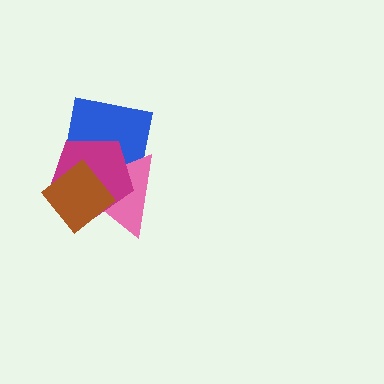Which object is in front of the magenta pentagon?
The brown diamond is in front of the magenta pentagon.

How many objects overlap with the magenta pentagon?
3 objects overlap with the magenta pentagon.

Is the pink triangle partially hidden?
Yes, it is partially covered by another shape.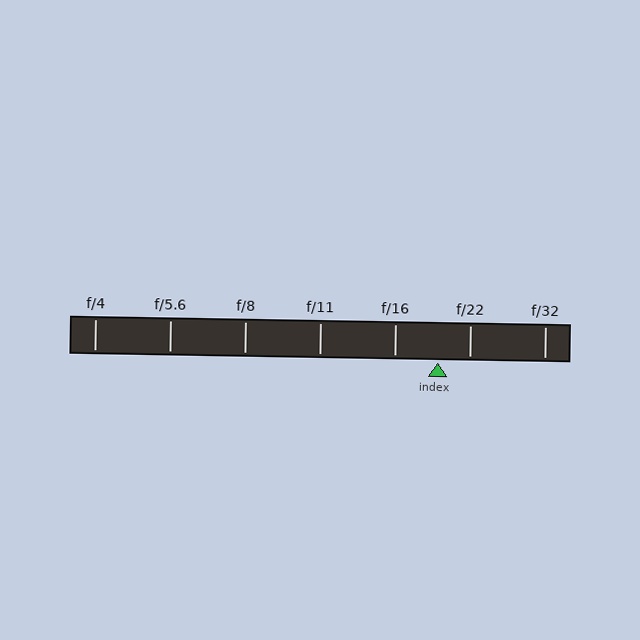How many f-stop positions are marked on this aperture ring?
There are 7 f-stop positions marked.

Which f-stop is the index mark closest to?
The index mark is closest to f/22.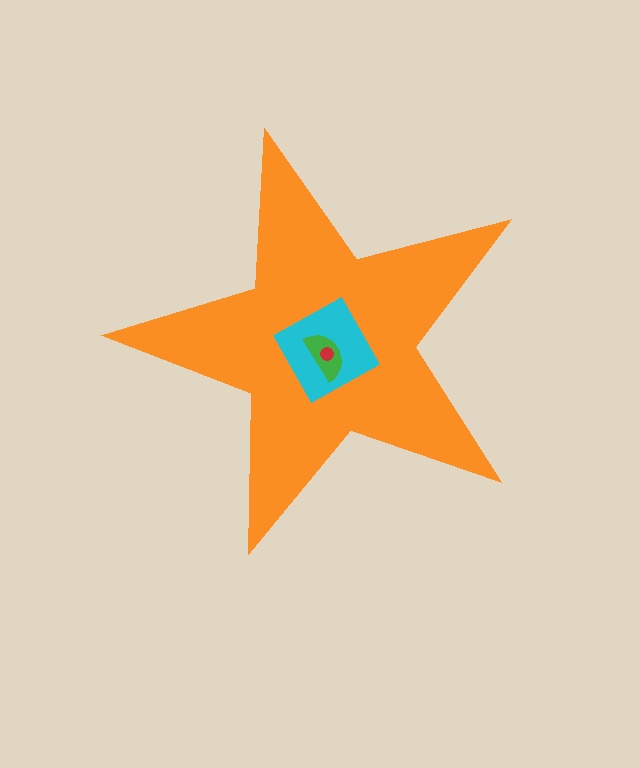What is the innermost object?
The red circle.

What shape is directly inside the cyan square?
The green semicircle.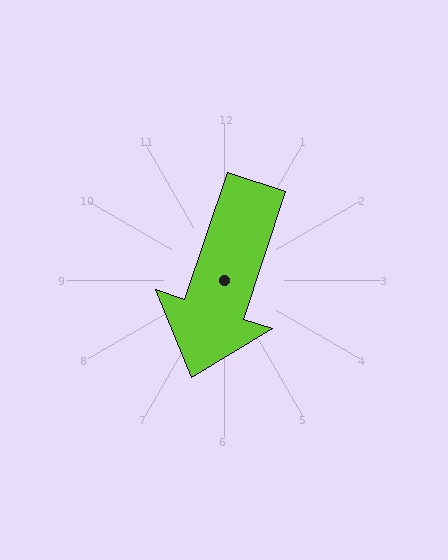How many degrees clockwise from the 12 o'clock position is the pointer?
Approximately 198 degrees.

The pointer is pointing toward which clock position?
Roughly 7 o'clock.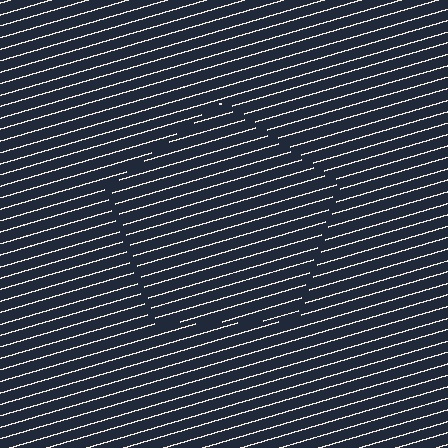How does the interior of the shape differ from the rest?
The interior of the shape contains the same grating, shifted by half a period — the contour is defined by the phase discontinuity where line-ends from the inner and outer gratings abut.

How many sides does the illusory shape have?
5 sides — the line-ends trace a pentagon.